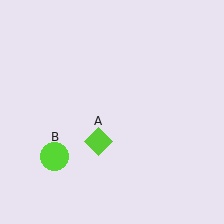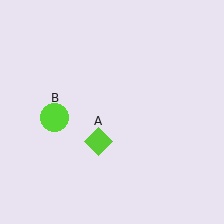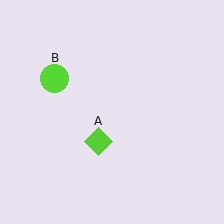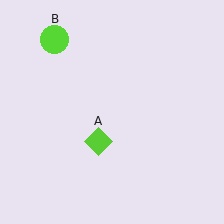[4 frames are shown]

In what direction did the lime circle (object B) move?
The lime circle (object B) moved up.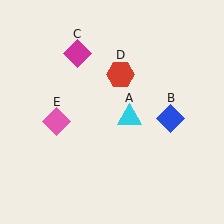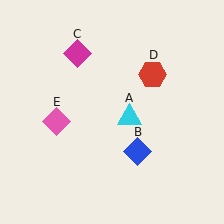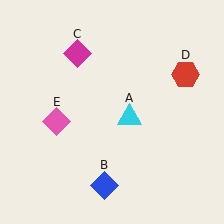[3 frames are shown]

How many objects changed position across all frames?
2 objects changed position: blue diamond (object B), red hexagon (object D).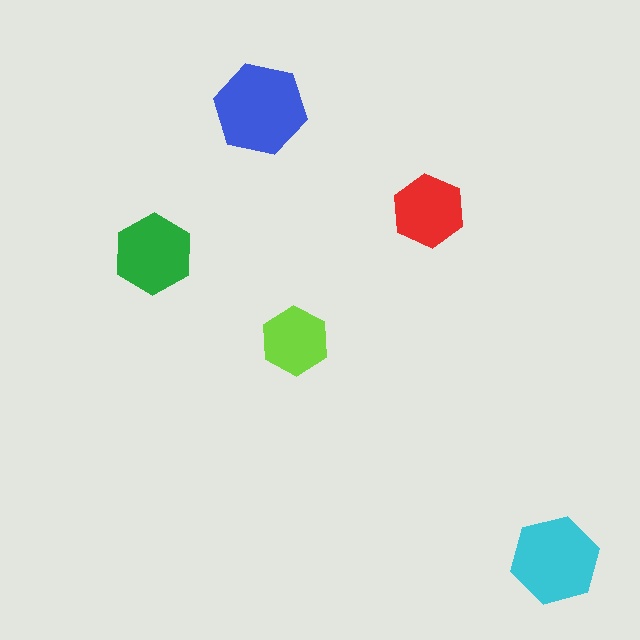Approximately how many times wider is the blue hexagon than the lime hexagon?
About 1.5 times wider.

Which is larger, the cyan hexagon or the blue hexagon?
The blue one.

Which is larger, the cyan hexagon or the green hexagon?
The cyan one.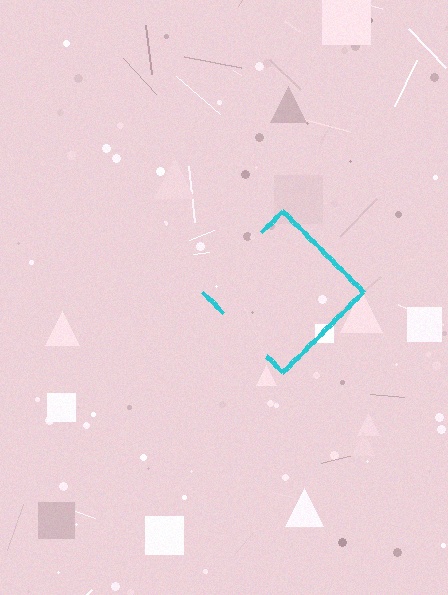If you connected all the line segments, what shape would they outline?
They would outline a diamond.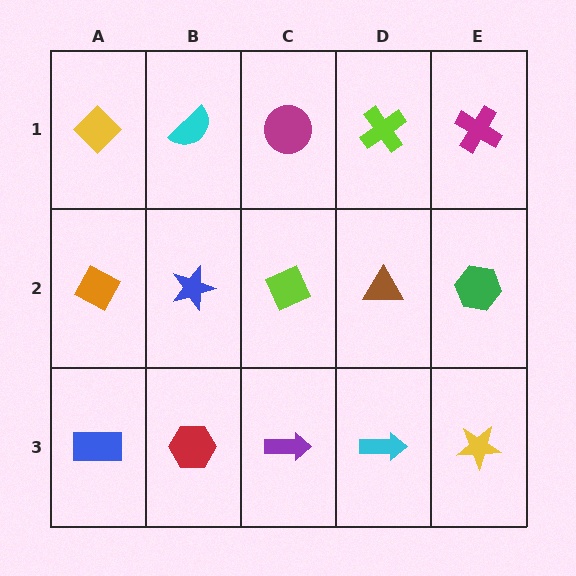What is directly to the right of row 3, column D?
A yellow star.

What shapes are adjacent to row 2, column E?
A magenta cross (row 1, column E), a yellow star (row 3, column E), a brown triangle (row 2, column D).